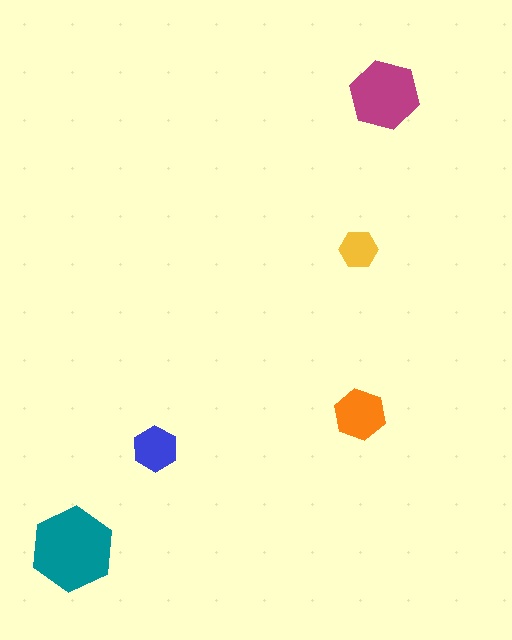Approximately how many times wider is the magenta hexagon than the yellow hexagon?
About 2 times wider.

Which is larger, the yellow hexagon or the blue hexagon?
The blue one.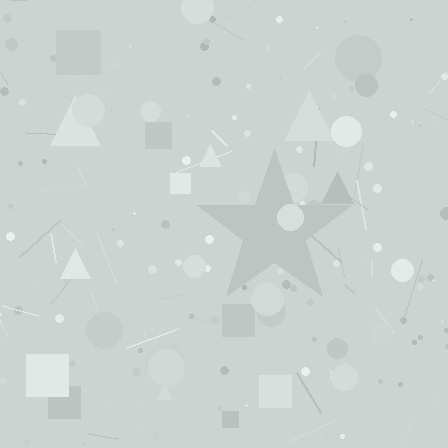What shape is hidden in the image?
A star is hidden in the image.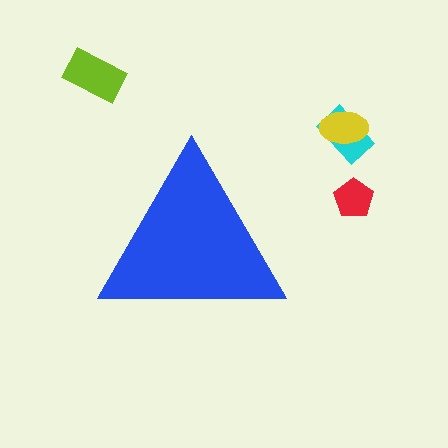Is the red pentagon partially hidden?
No, the red pentagon is fully visible.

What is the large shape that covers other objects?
A blue triangle.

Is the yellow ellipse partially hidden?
No, the yellow ellipse is fully visible.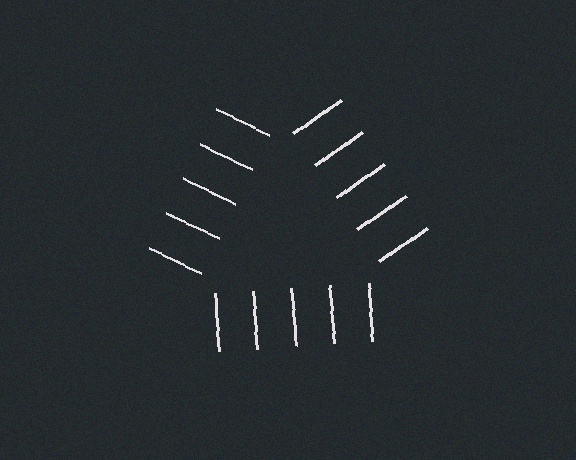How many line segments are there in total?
15 — 5 along each of the 3 edges.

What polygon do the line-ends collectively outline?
An illusory triangle — the line segments terminate on its edges but no continuous stroke is drawn.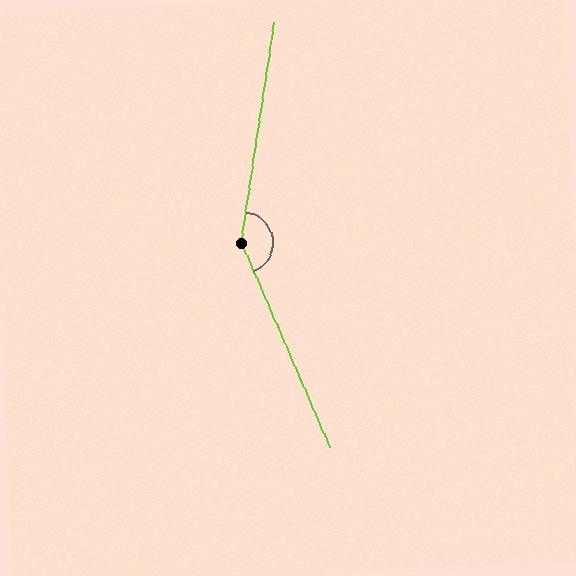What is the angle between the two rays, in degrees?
Approximately 148 degrees.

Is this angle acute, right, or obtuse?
It is obtuse.